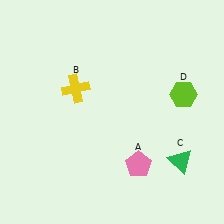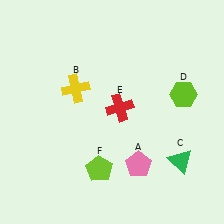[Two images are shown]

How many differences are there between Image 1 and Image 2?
There are 2 differences between the two images.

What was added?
A red cross (E), a lime pentagon (F) were added in Image 2.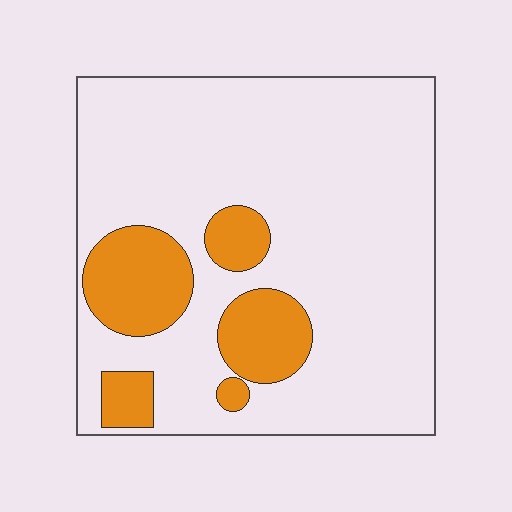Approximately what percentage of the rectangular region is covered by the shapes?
Approximately 20%.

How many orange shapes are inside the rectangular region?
5.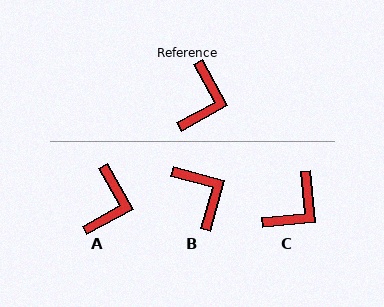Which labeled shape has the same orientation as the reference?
A.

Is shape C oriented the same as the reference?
No, it is off by about 23 degrees.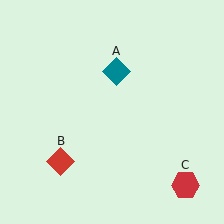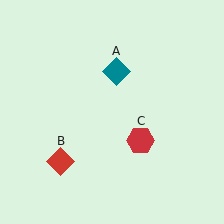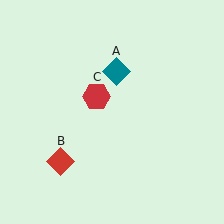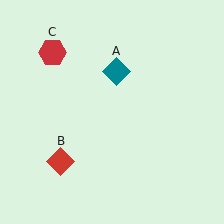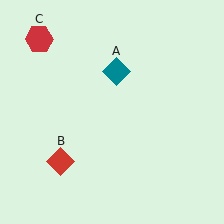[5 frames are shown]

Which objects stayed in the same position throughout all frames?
Teal diamond (object A) and red diamond (object B) remained stationary.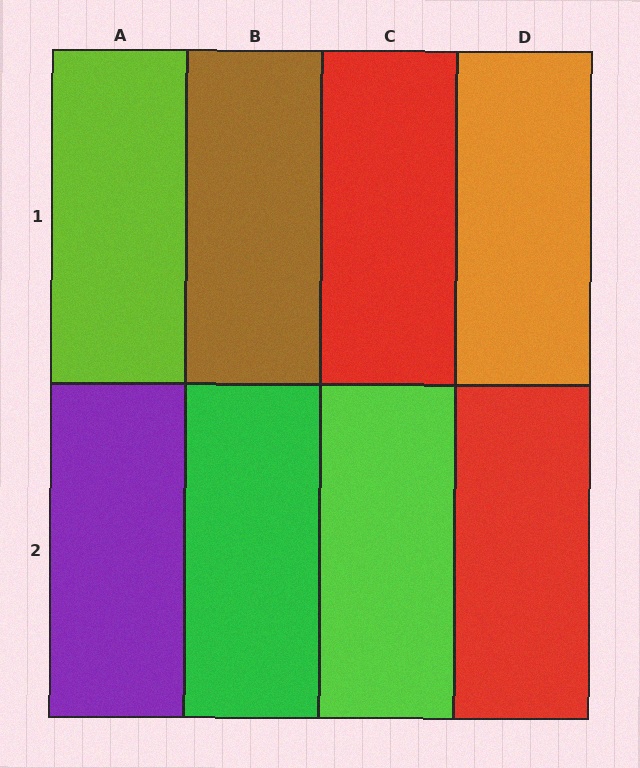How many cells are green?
1 cell is green.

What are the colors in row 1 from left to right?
Lime, brown, red, orange.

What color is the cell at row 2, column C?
Lime.